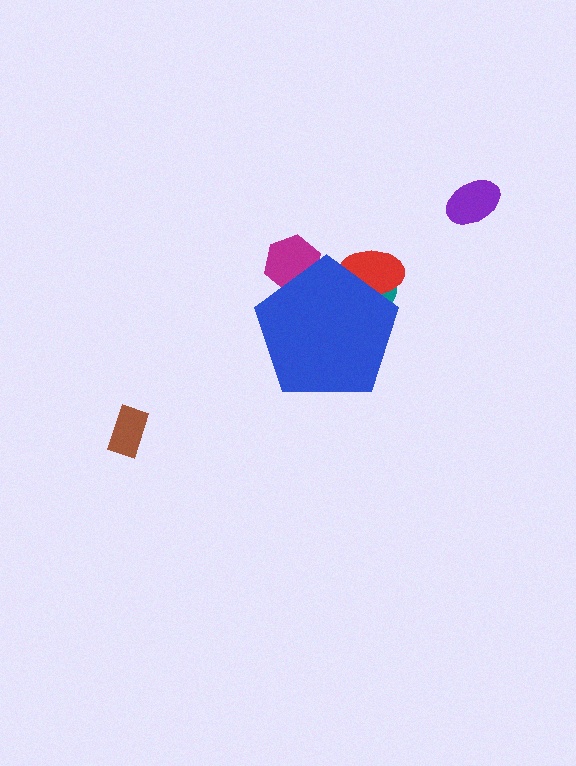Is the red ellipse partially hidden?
Yes, the red ellipse is partially hidden behind the blue pentagon.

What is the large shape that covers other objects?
A blue pentagon.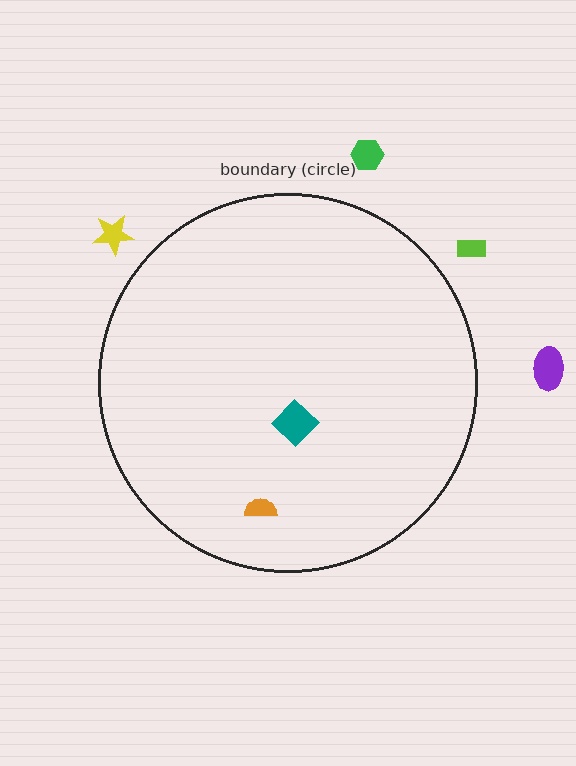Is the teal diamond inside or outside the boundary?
Inside.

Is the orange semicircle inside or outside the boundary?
Inside.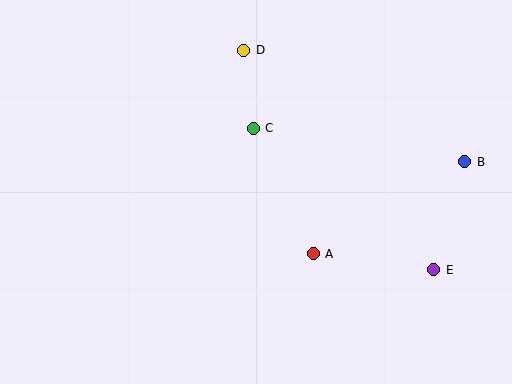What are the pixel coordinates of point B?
Point B is at (465, 162).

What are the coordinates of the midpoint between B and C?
The midpoint between B and C is at (359, 145).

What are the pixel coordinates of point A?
Point A is at (313, 254).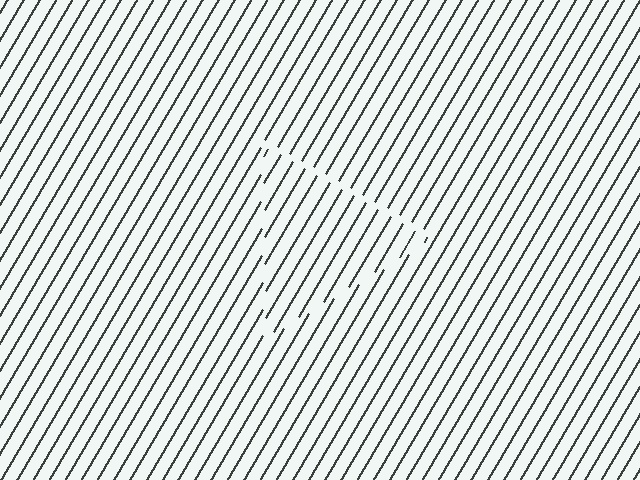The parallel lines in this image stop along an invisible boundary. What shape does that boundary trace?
An illusory triangle. The interior of the shape contains the same grating, shifted by half a period — the contour is defined by the phase discontinuity where line-ends from the inner and outer gratings abut.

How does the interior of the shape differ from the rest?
The interior of the shape contains the same grating, shifted by half a period — the contour is defined by the phase discontinuity where line-ends from the inner and outer gratings abut.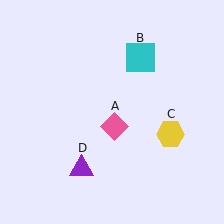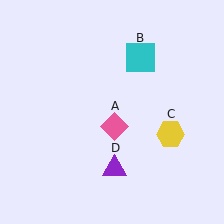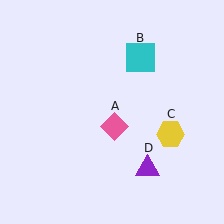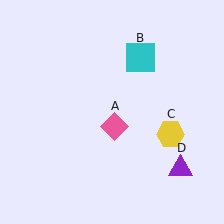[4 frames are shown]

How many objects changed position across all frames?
1 object changed position: purple triangle (object D).